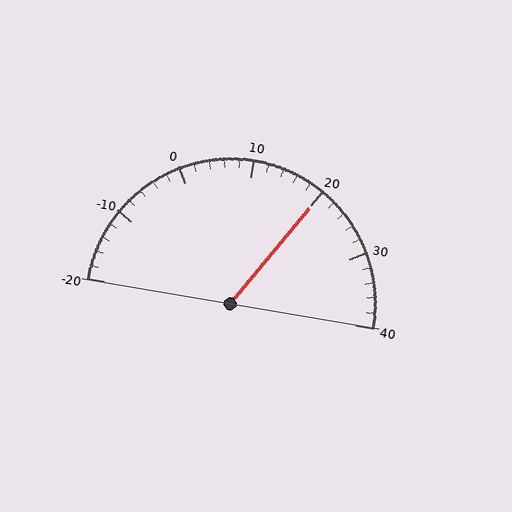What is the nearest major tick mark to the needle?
The nearest major tick mark is 20.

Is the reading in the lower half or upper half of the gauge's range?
The reading is in the upper half of the range (-20 to 40).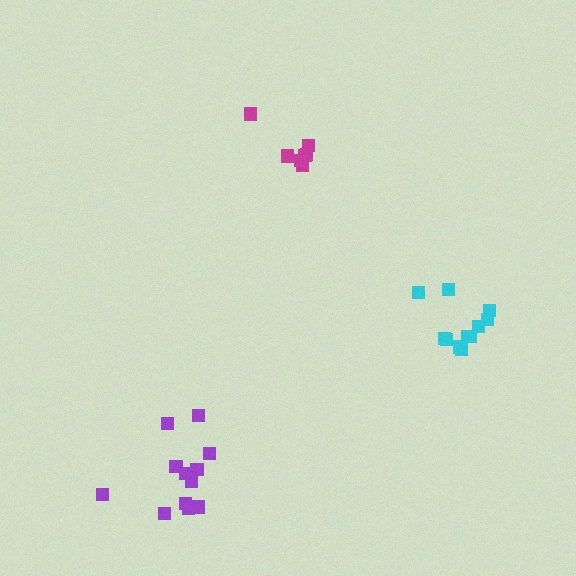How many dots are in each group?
Group 1: 12 dots, Group 2: 7 dots, Group 3: 12 dots (31 total).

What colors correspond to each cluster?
The clusters are colored: purple, magenta, cyan.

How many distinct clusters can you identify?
There are 3 distinct clusters.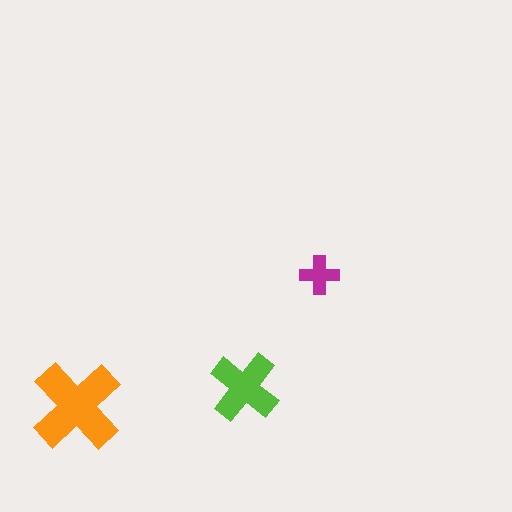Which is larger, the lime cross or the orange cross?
The orange one.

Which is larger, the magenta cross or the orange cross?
The orange one.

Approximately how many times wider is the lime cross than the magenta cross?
About 2 times wider.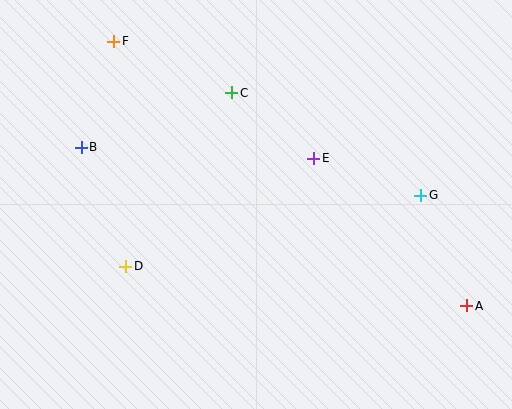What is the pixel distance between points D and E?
The distance between D and E is 217 pixels.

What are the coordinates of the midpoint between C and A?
The midpoint between C and A is at (349, 199).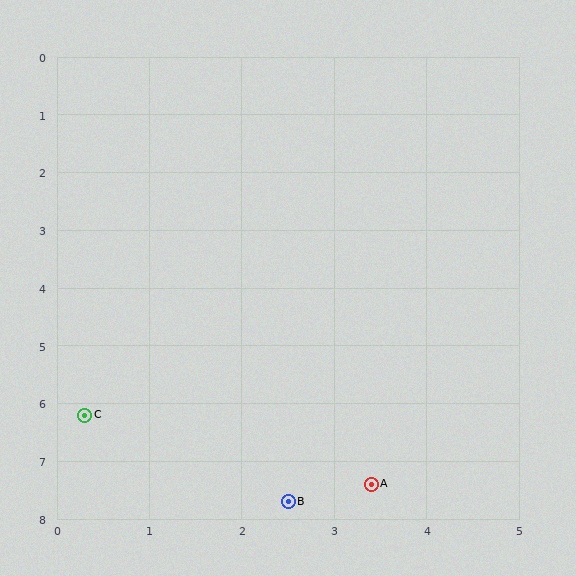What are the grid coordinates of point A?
Point A is at approximately (3.4, 7.4).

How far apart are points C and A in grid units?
Points C and A are about 3.3 grid units apart.